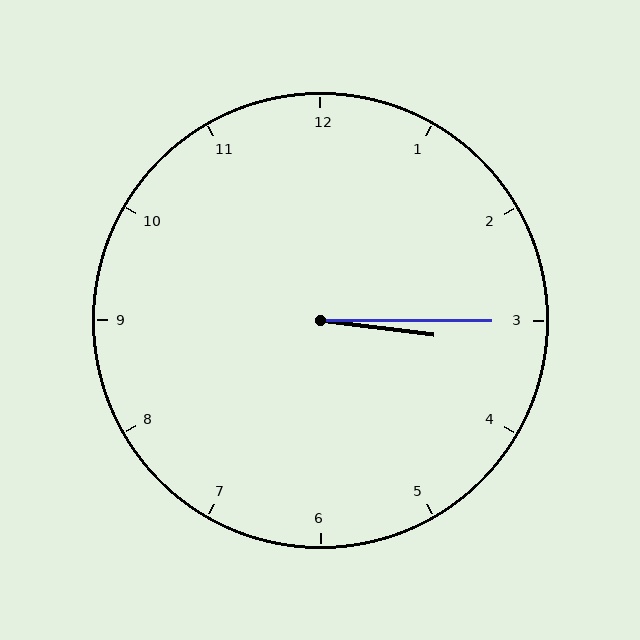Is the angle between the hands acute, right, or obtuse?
It is acute.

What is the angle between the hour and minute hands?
Approximately 8 degrees.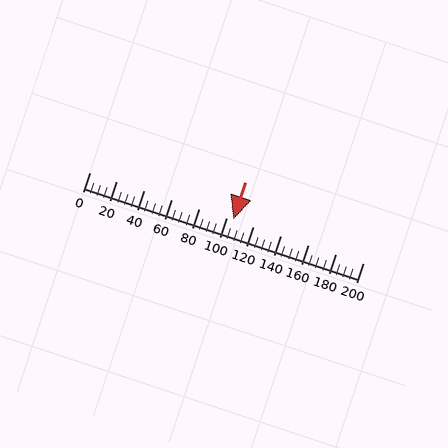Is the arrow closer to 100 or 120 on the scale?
The arrow is closer to 100.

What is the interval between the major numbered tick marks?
The major tick marks are spaced 20 units apart.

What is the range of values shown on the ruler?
The ruler shows values from 0 to 200.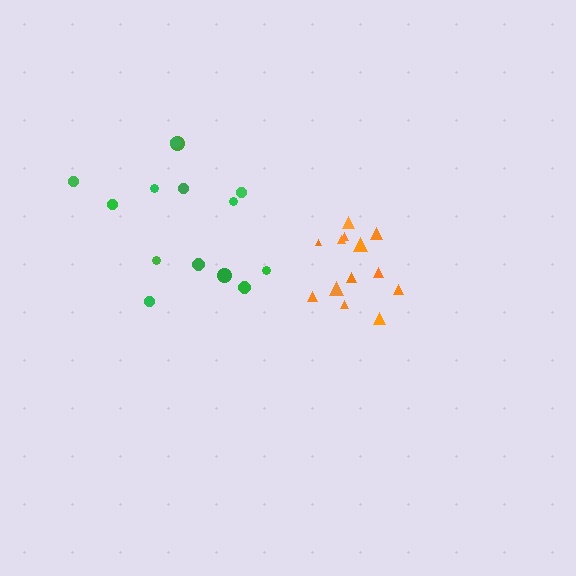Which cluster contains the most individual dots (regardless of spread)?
Green (14).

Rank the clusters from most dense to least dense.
orange, green.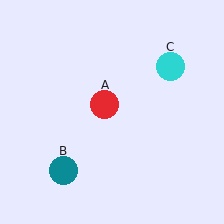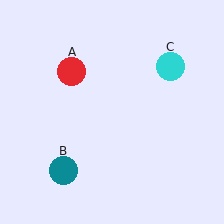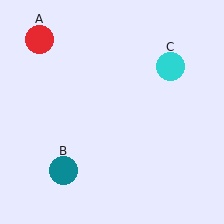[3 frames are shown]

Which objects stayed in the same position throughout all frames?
Teal circle (object B) and cyan circle (object C) remained stationary.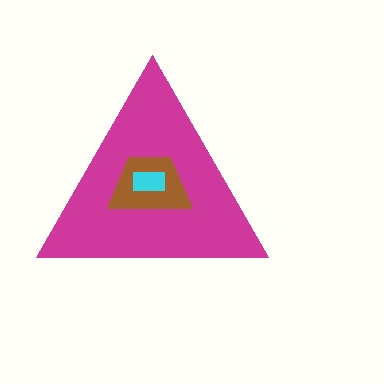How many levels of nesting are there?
3.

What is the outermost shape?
The magenta triangle.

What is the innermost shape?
The cyan rectangle.